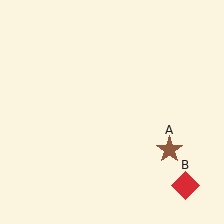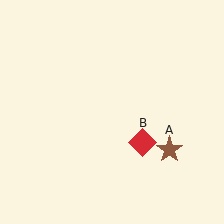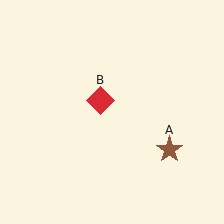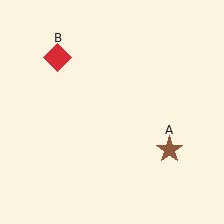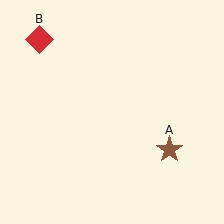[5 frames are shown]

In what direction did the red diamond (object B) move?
The red diamond (object B) moved up and to the left.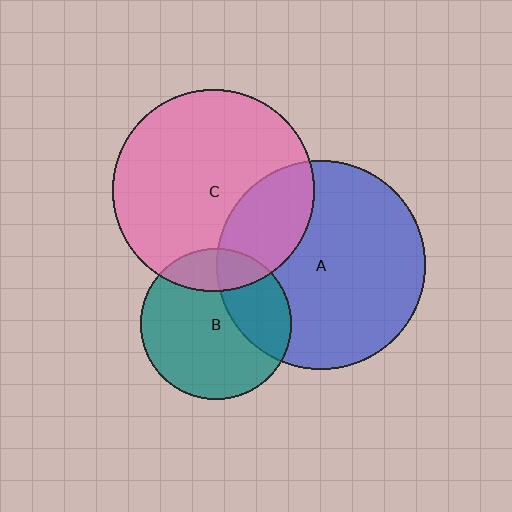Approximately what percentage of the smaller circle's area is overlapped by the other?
Approximately 25%.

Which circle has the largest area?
Circle A (blue).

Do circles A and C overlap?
Yes.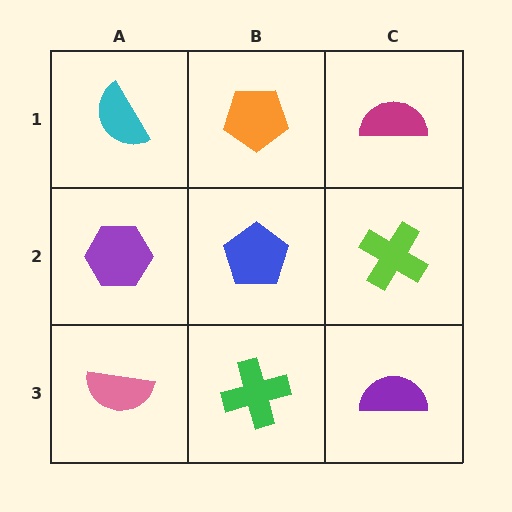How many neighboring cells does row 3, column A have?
2.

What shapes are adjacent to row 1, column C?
A lime cross (row 2, column C), an orange pentagon (row 1, column B).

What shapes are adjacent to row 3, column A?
A purple hexagon (row 2, column A), a green cross (row 3, column B).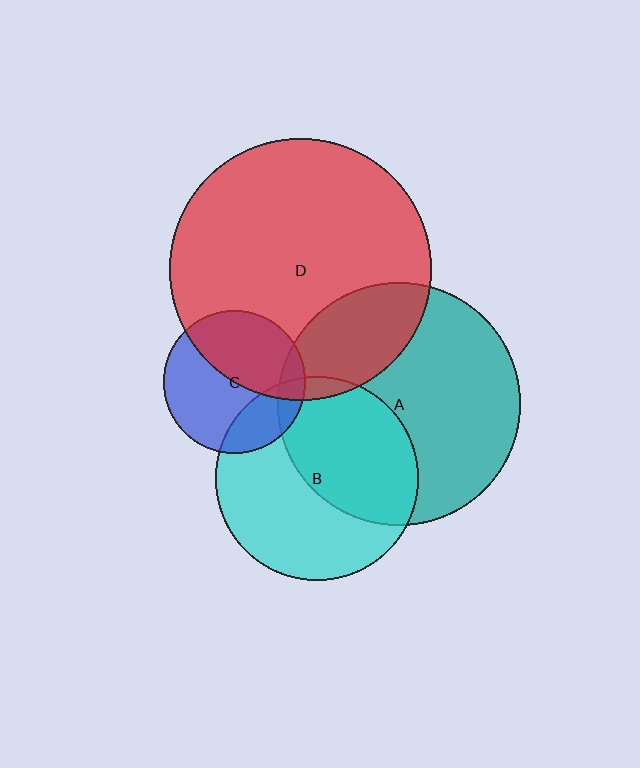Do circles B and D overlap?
Yes.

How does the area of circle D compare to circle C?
Approximately 3.4 times.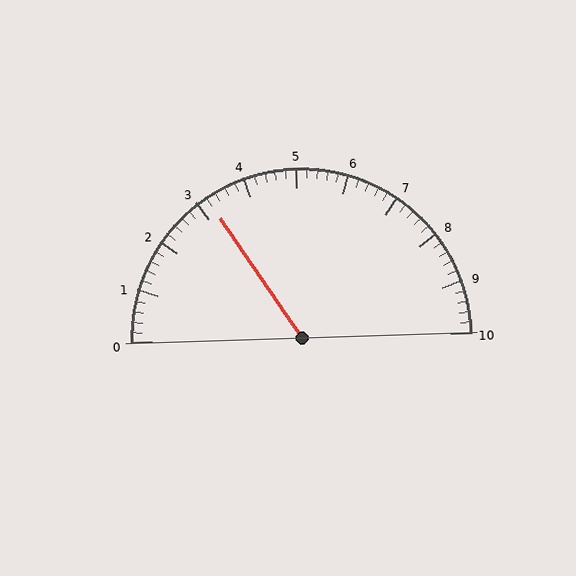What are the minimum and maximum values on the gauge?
The gauge ranges from 0 to 10.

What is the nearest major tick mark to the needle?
The nearest major tick mark is 3.